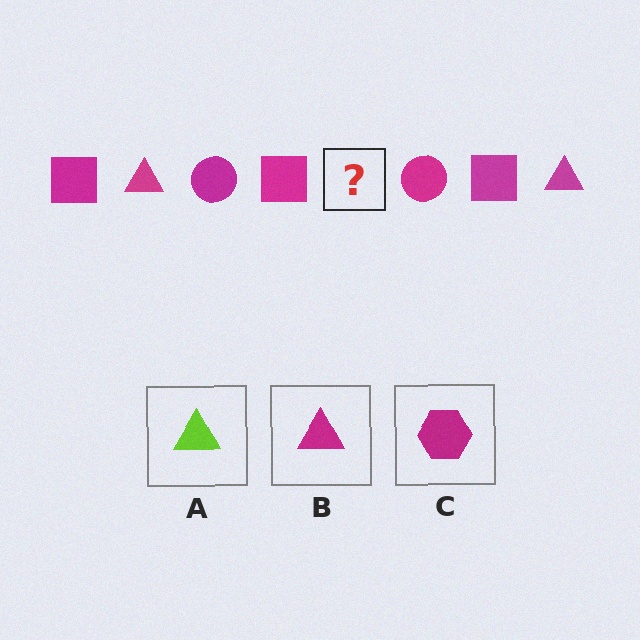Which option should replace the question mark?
Option B.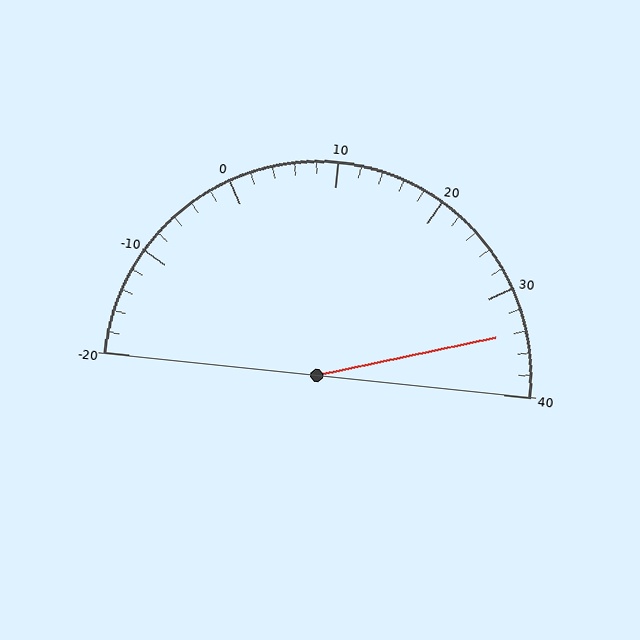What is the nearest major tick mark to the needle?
The nearest major tick mark is 30.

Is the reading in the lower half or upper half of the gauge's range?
The reading is in the upper half of the range (-20 to 40).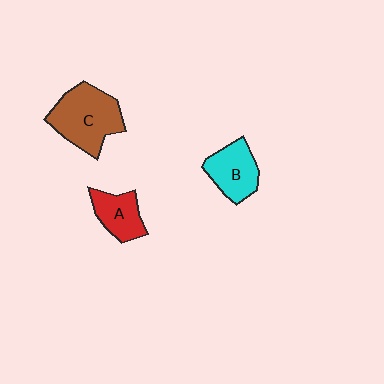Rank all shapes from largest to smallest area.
From largest to smallest: C (brown), B (cyan), A (red).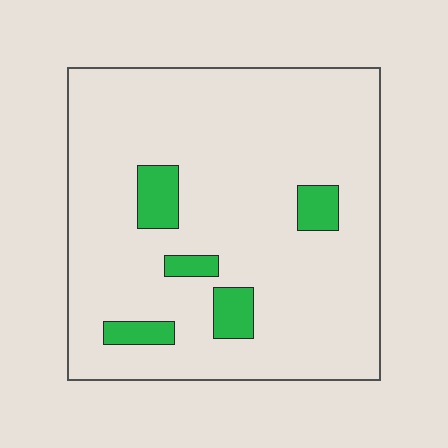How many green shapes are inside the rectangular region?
5.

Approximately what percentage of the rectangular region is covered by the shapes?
Approximately 10%.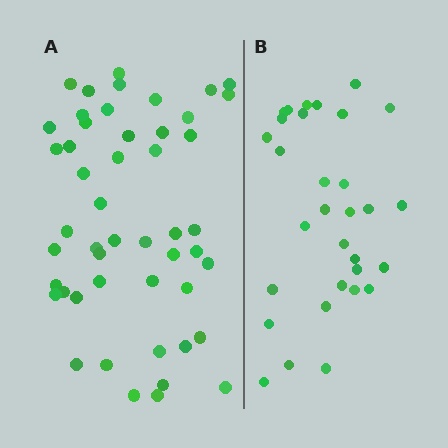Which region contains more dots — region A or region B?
Region A (the left region) has more dots.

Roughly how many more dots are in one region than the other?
Region A has approximately 20 more dots than region B.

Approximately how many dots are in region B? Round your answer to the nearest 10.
About 30 dots. (The exact count is 31, which rounds to 30.)